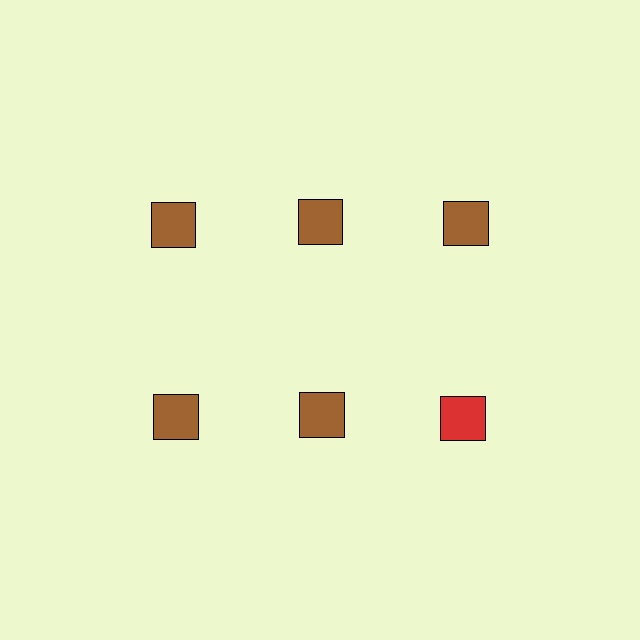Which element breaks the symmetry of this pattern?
The red square in the second row, center column breaks the symmetry. All other shapes are brown squares.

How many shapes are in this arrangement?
There are 6 shapes arranged in a grid pattern.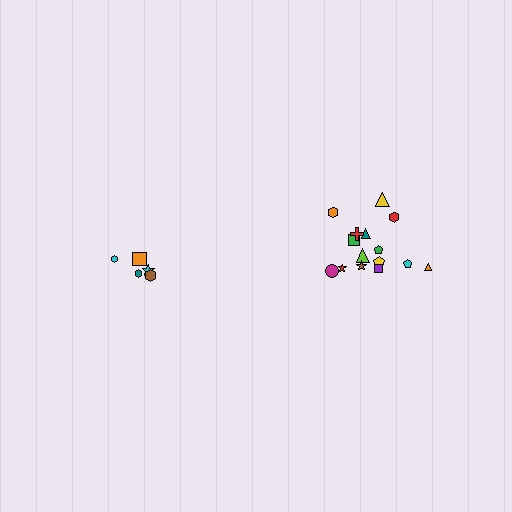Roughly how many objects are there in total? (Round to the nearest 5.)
Roughly 20 objects in total.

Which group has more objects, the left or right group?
The right group.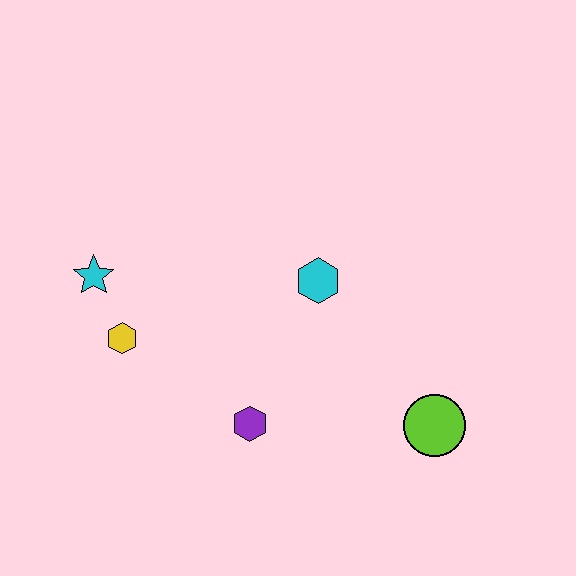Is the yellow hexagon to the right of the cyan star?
Yes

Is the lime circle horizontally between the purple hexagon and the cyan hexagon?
No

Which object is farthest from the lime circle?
The cyan star is farthest from the lime circle.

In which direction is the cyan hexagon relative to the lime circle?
The cyan hexagon is above the lime circle.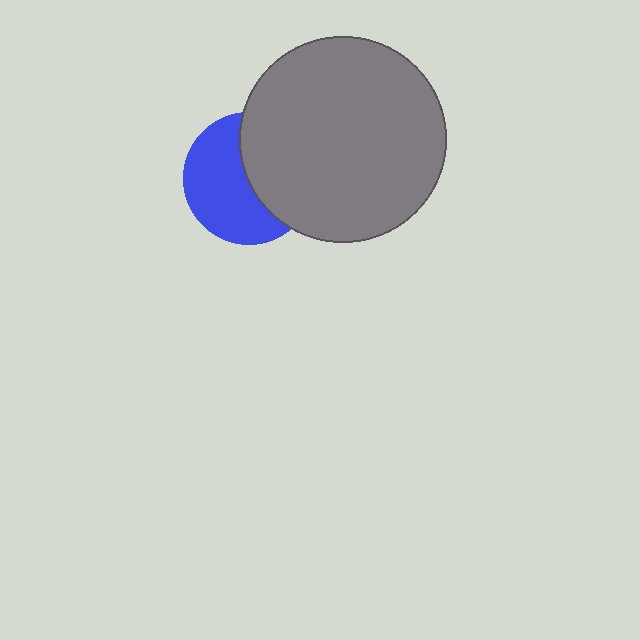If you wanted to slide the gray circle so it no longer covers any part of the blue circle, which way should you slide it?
Slide it right — that is the most direct way to separate the two shapes.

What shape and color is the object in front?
The object in front is a gray circle.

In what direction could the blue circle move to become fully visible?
The blue circle could move left. That would shift it out from behind the gray circle entirely.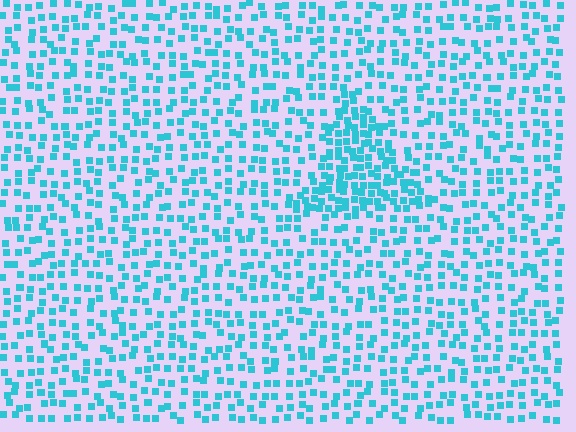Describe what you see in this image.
The image contains small cyan elements arranged at two different densities. A triangle-shaped region is visible where the elements are more densely packed than the surrounding area.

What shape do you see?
I see a triangle.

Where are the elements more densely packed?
The elements are more densely packed inside the triangle boundary.